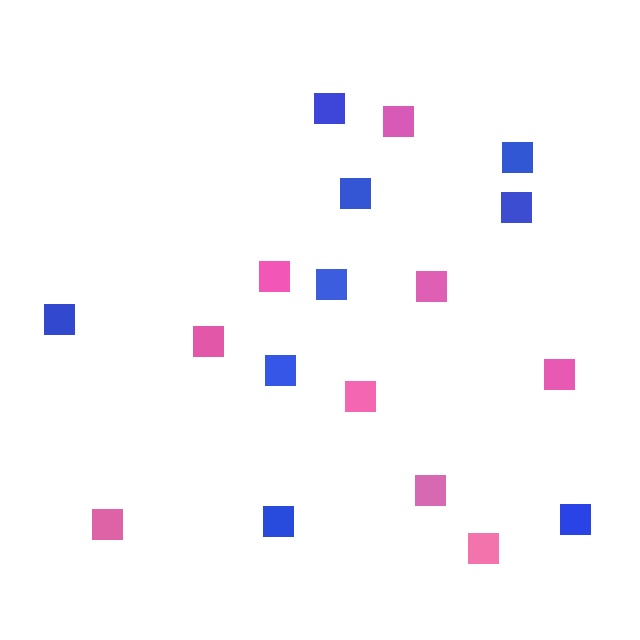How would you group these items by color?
There are 2 groups: one group of pink squares (9) and one group of blue squares (9).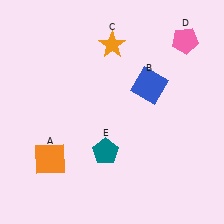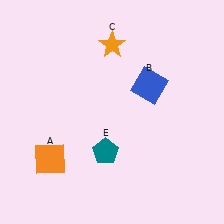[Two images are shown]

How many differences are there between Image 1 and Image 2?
There is 1 difference between the two images.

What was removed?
The pink pentagon (D) was removed in Image 2.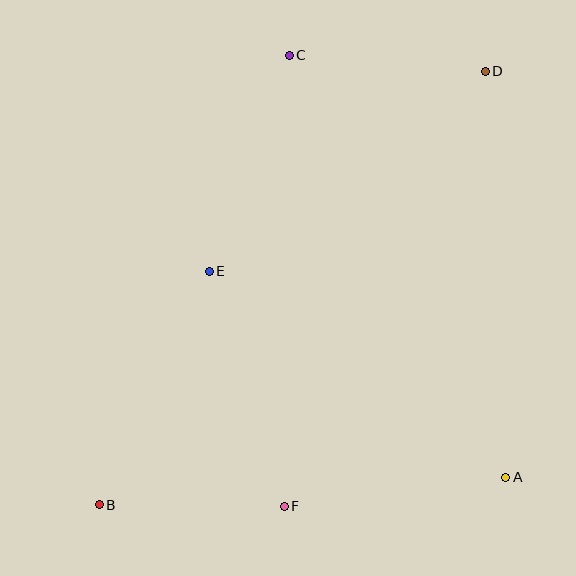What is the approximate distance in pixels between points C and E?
The distance between C and E is approximately 230 pixels.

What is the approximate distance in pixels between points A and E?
The distance between A and E is approximately 361 pixels.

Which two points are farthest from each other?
Points B and D are farthest from each other.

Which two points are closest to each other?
Points B and F are closest to each other.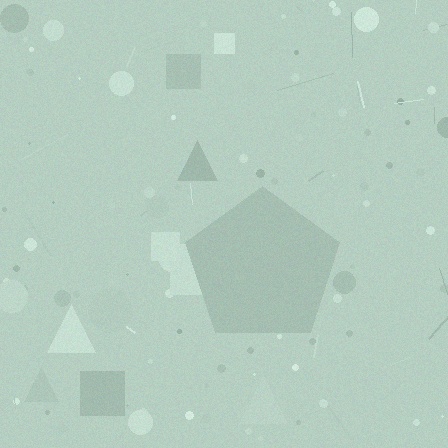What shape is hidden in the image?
A pentagon is hidden in the image.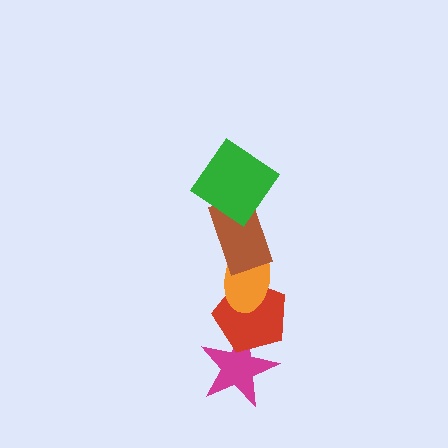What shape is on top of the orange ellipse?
The brown rectangle is on top of the orange ellipse.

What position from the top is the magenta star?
The magenta star is 5th from the top.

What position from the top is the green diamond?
The green diamond is 1st from the top.